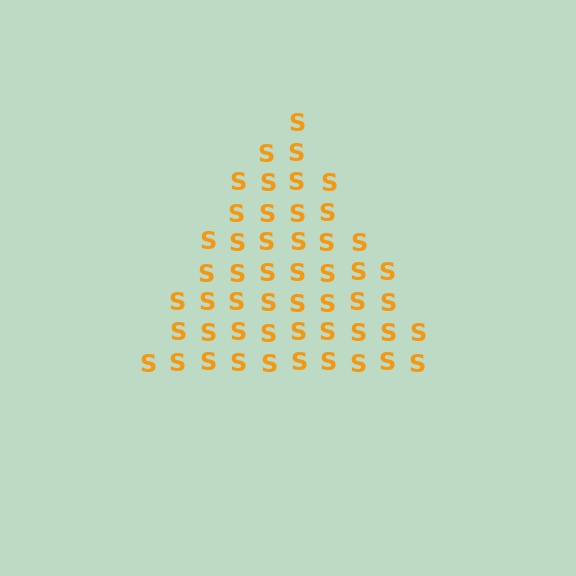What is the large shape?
The large shape is a triangle.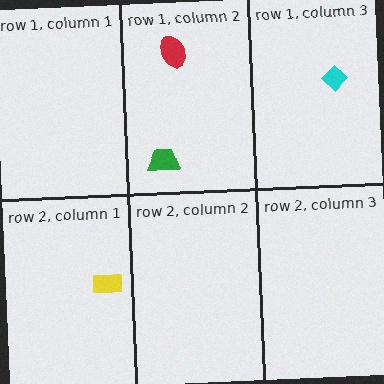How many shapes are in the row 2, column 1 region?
1.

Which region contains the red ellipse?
The row 1, column 2 region.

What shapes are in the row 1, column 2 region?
The red ellipse, the green trapezoid.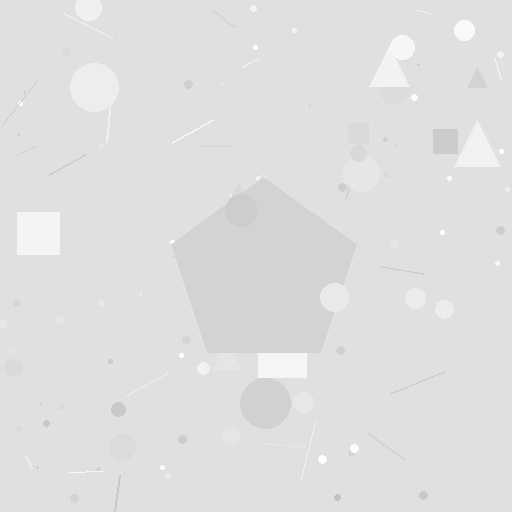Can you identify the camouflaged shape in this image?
The camouflaged shape is a pentagon.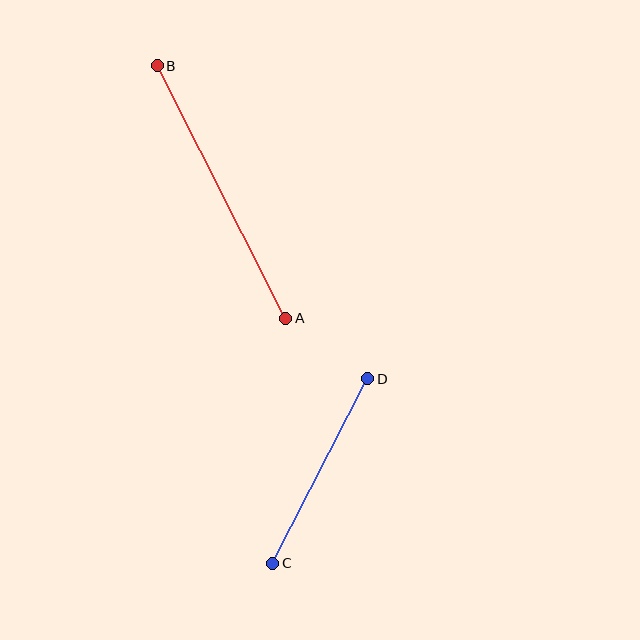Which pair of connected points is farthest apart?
Points A and B are farthest apart.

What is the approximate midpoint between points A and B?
The midpoint is at approximately (221, 192) pixels.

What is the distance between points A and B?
The distance is approximately 283 pixels.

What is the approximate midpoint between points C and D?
The midpoint is at approximately (320, 471) pixels.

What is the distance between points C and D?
The distance is approximately 207 pixels.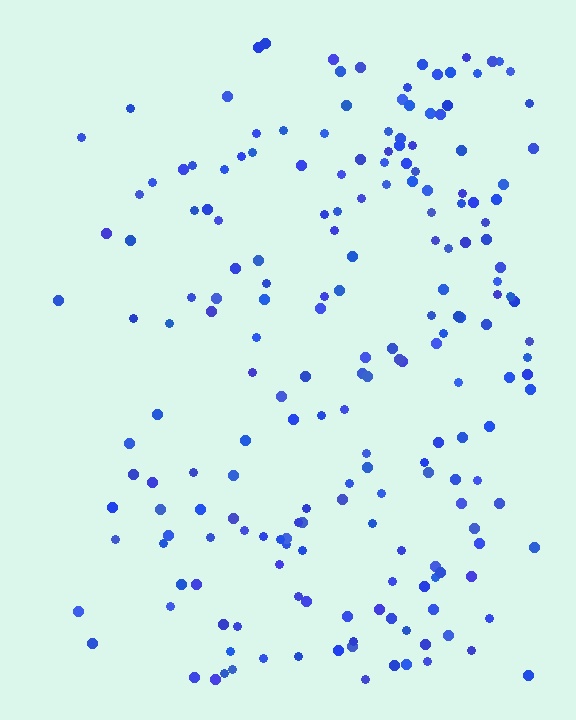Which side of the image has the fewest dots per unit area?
The left.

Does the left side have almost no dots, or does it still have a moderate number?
Still a moderate number, just noticeably fewer than the right.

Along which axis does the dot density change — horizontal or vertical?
Horizontal.